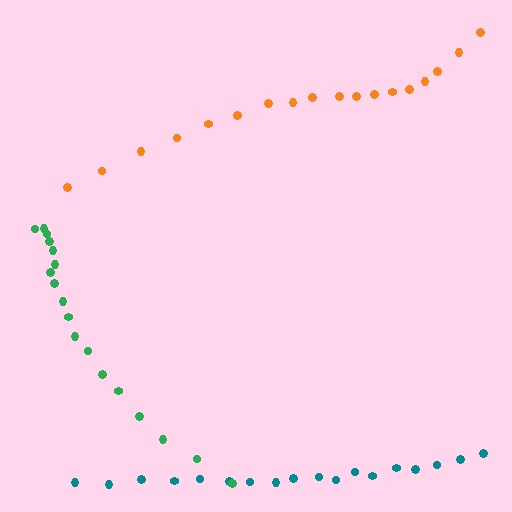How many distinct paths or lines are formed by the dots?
There are 3 distinct paths.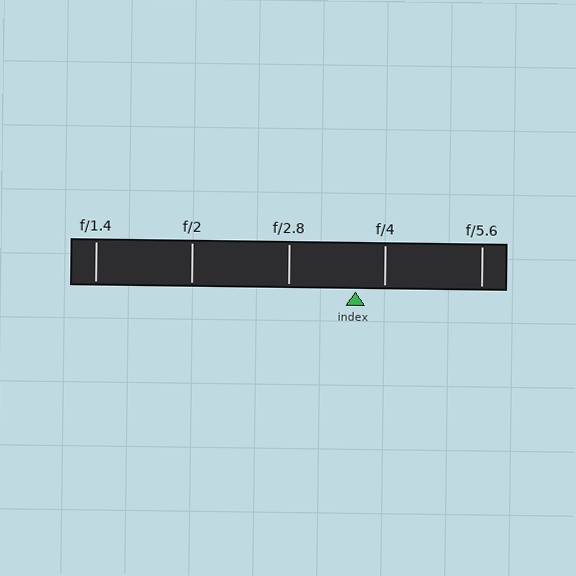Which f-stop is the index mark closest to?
The index mark is closest to f/4.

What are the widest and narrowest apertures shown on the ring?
The widest aperture shown is f/1.4 and the narrowest is f/5.6.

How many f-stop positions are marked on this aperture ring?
There are 5 f-stop positions marked.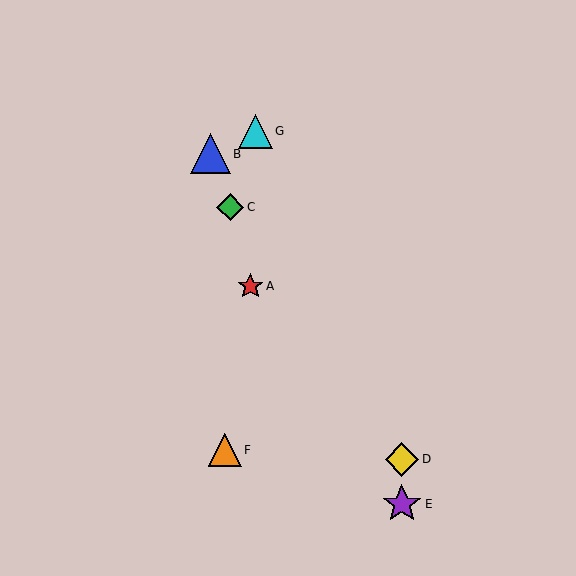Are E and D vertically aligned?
Yes, both are at x≈402.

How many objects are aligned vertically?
2 objects (D, E) are aligned vertically.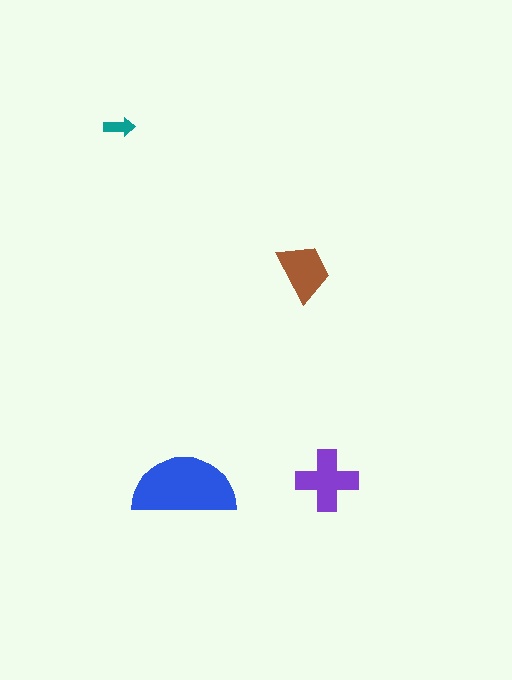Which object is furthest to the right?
The purple cross is rightmost.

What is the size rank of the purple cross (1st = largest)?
2nd.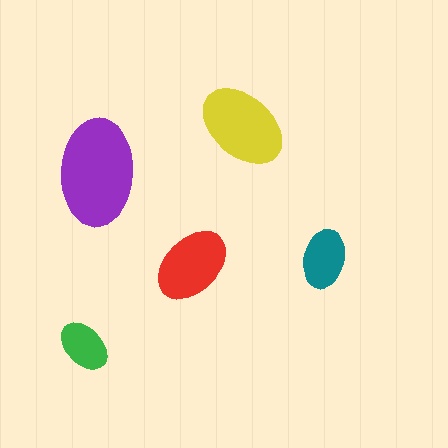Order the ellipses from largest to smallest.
the purple one, the yellow one, the red one, the teal one, the green one.